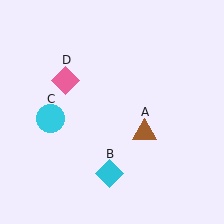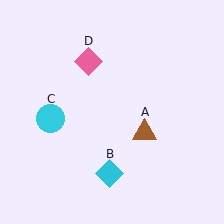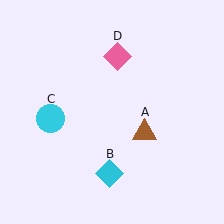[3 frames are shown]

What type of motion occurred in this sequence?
The pink diamond (object D) rotated clockwise around the center of the scene.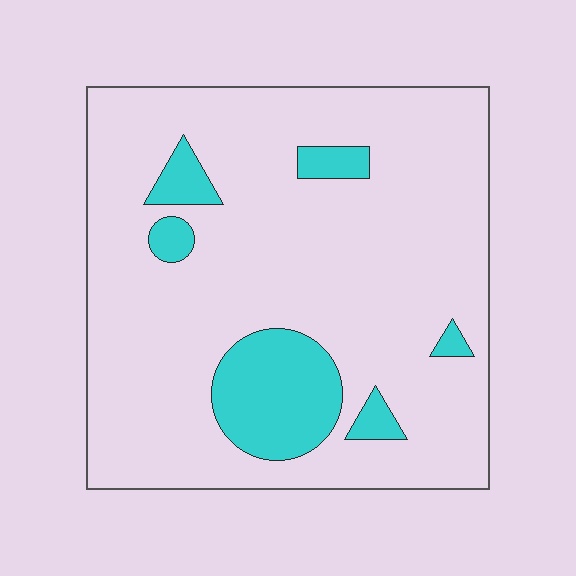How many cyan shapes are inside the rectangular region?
6.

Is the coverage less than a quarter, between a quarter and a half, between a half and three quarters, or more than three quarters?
Less than a quarter.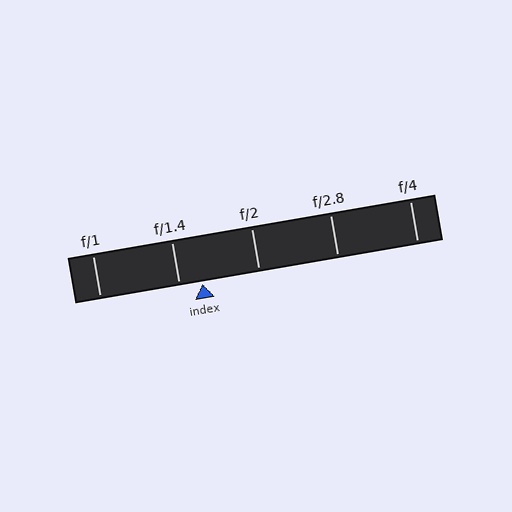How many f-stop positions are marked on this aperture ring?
There are 5 f-stop positions marked.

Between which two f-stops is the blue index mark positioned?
The index mark is between f/1.4 and f/2.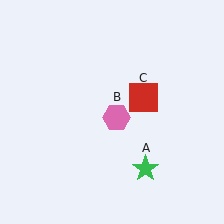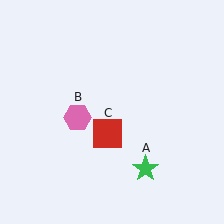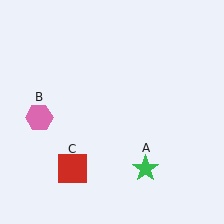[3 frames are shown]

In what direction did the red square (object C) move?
The red square (object C) moved down and to the left.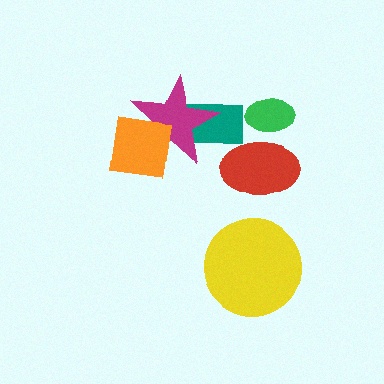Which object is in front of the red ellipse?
The green ellipse is in front of the red ellipse.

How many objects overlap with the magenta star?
2 objects overlap with the magenta star.